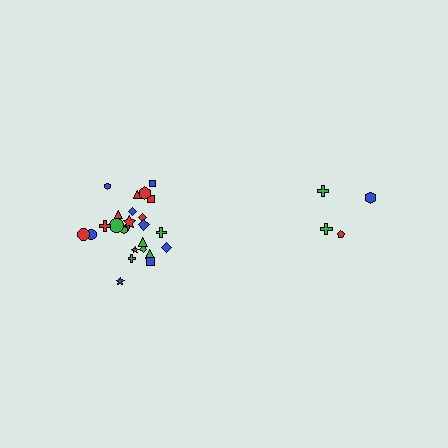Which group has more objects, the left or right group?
The left group.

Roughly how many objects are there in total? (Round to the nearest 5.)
Roughly 30 objects in total.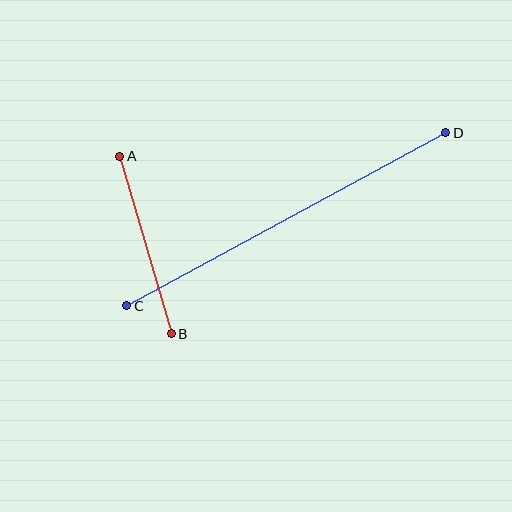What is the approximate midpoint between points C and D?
The midpoint is at approximately (286, 219) pixels.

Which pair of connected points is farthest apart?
Points C and D are farthest apart.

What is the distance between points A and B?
The distance is approximately 185 pixels.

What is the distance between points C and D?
The distance is approximately 363 pixels.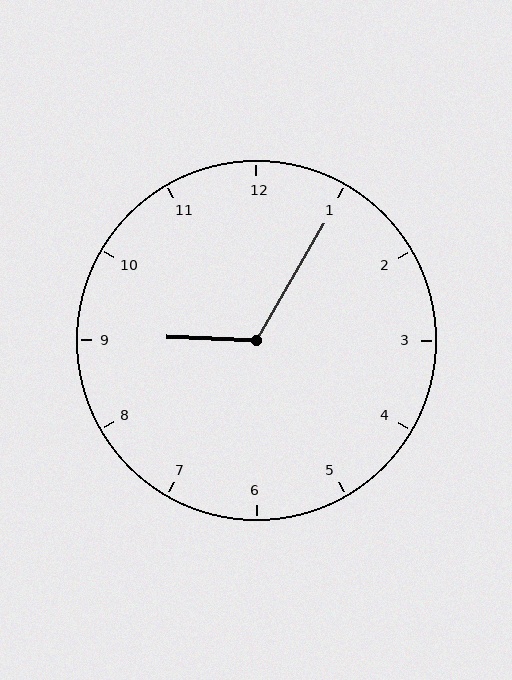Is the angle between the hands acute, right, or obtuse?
It is obtuse.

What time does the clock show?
9:05.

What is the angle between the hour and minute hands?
Approximately 118 degrees.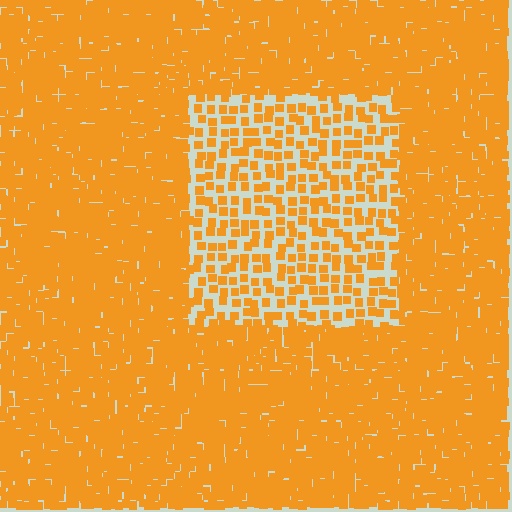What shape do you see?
I see a rectangle.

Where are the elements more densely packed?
The elements are more densely packed outside the rectangle boundary.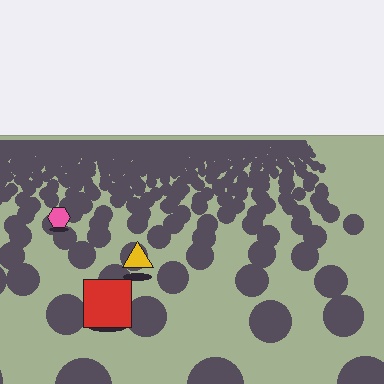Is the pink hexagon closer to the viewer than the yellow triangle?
No. The yellow triangle is closer — you can tell from the texture gradient: the ground texture is coarser near it.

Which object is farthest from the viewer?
The pink hexagon is farthest from the viewer. It appears smaller and the ground texture around it is denser.